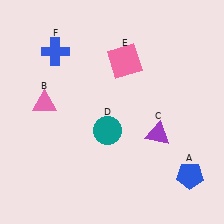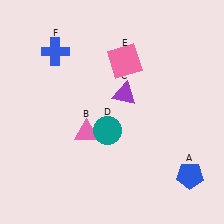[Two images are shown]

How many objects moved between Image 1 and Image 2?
2 objects moved between the two images.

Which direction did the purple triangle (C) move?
The purple triangle (C) moved up.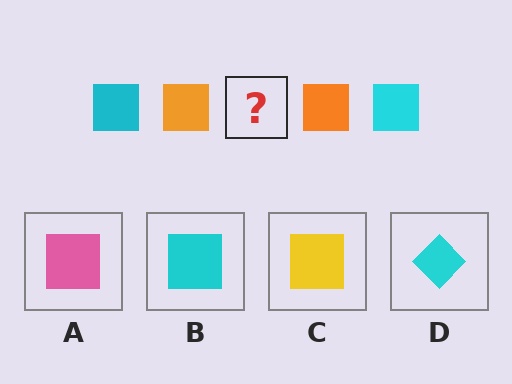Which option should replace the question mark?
Option B.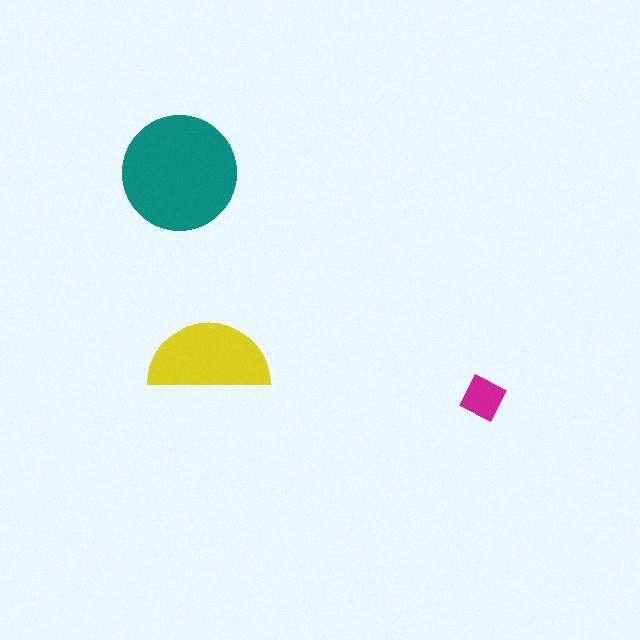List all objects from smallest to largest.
The magenta diamond, the yellow semicircle, the teal circle.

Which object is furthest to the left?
The teal circle is leftmost.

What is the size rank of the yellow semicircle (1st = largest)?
2nd.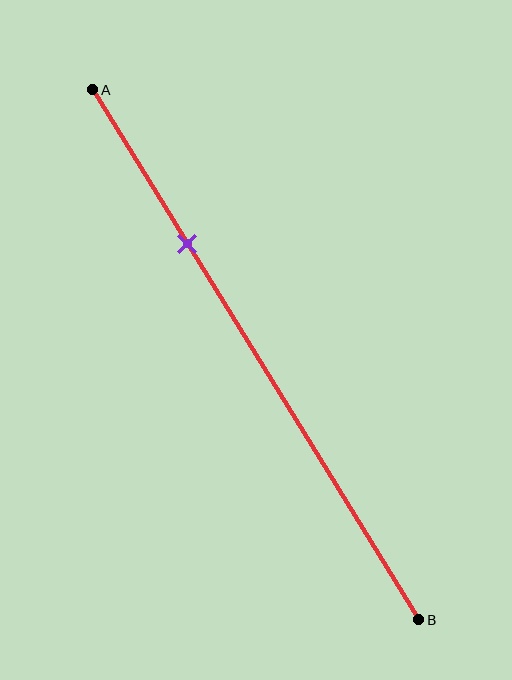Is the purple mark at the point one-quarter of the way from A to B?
No, the mark is at about 30% from A, not at the 25% one-quarter point.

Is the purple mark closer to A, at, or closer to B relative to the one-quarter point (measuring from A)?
The purple mark is closer to point B than the one-quarter point of segment AB.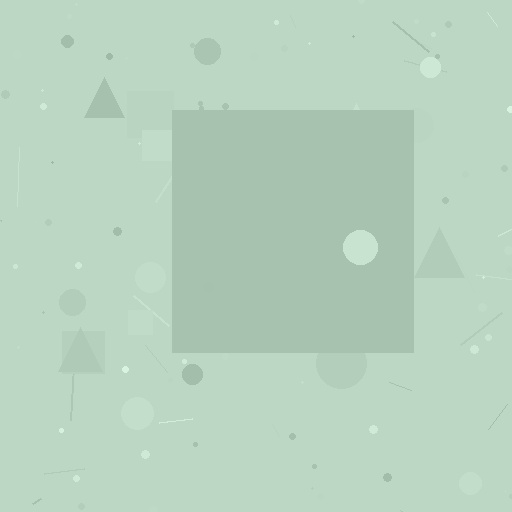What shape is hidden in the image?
A square is hidden in the image.